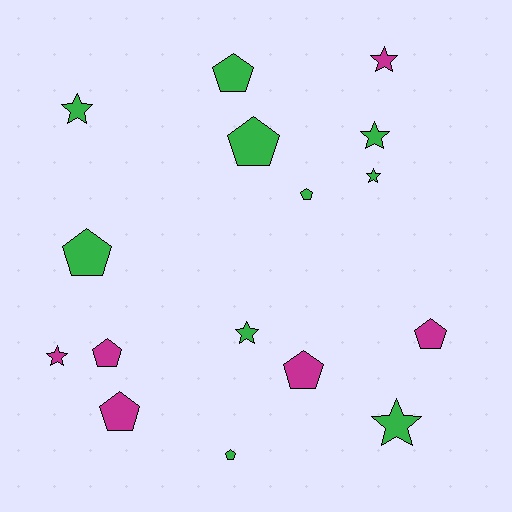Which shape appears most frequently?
Pentagon, with 9 objects.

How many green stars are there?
There are 5 green stars.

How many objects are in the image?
There are 16 objects.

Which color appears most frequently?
Green, with 10 objects.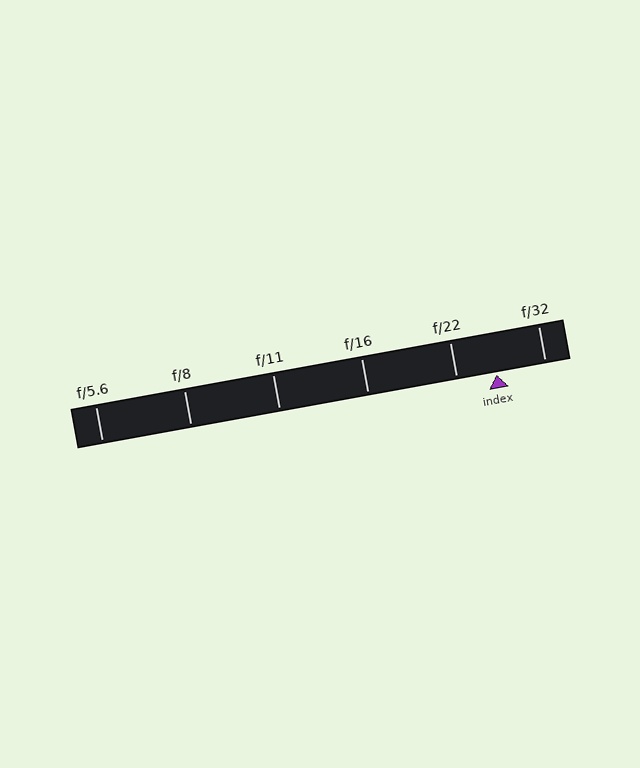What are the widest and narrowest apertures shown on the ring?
The widest aperture shown is f/5.6 and the narrowest is f/32.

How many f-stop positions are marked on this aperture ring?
There are 6 f-stop positions marked.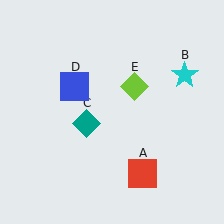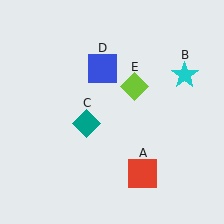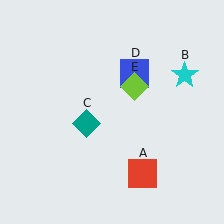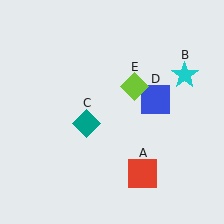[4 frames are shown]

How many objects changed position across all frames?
1 object changed position: blue square (object D).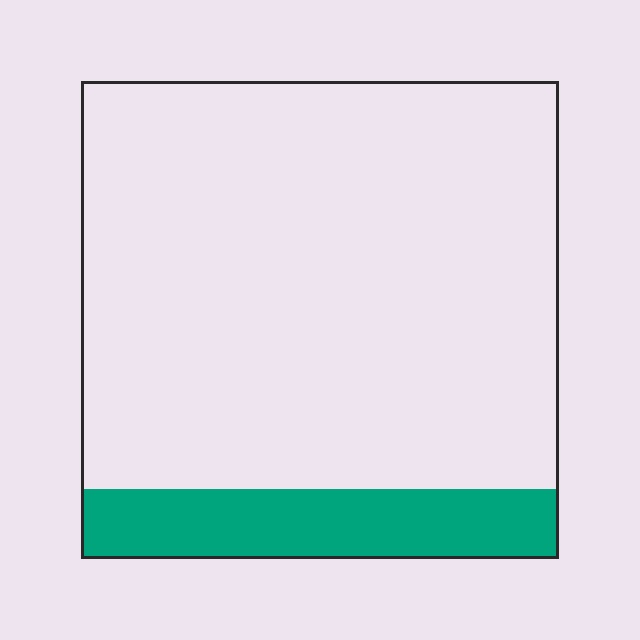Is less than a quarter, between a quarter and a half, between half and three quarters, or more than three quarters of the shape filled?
Less than a quarter.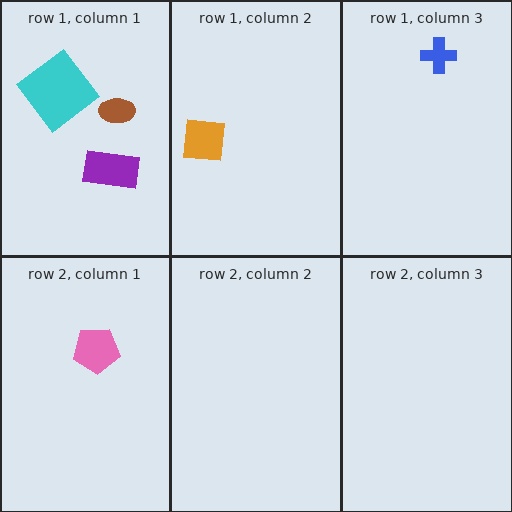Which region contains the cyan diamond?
The row 1, column 1 region.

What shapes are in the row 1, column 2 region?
The orange square.